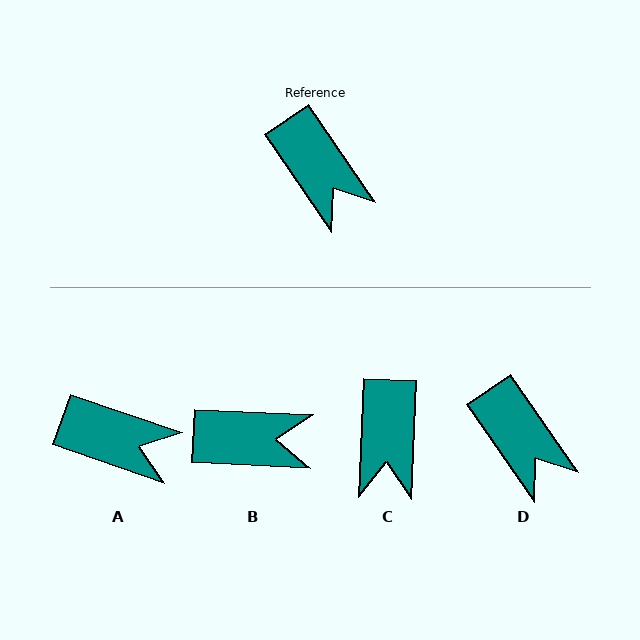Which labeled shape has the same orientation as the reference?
D.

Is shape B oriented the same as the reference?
No, it is off by about 53 degrees.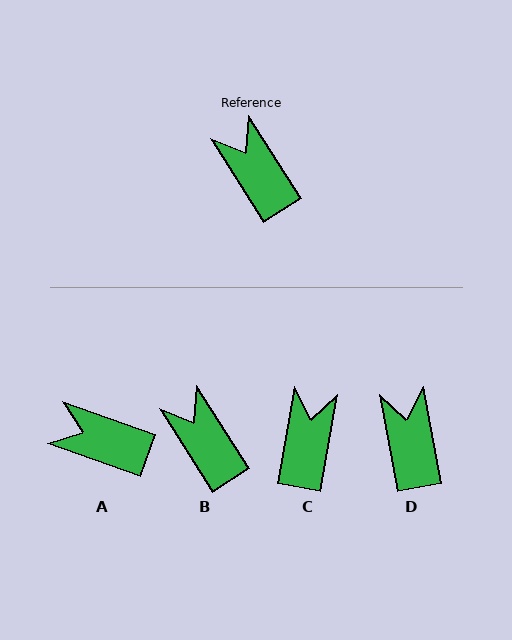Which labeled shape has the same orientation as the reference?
B.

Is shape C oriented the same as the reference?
No, it is off by about 42 degrees.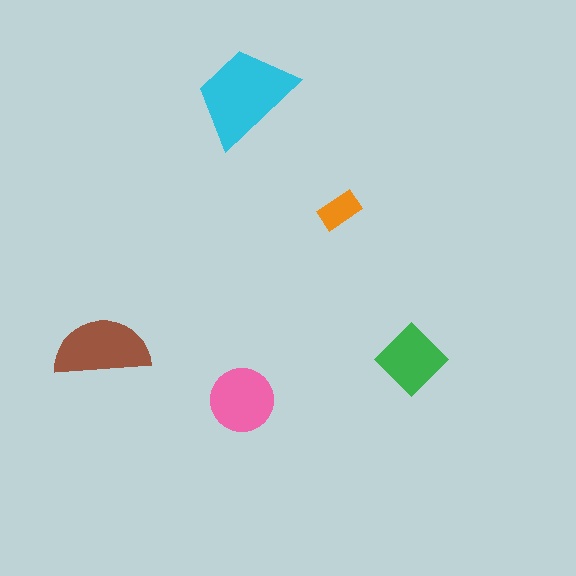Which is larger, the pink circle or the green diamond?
The pink circle.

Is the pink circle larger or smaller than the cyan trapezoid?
Smaller.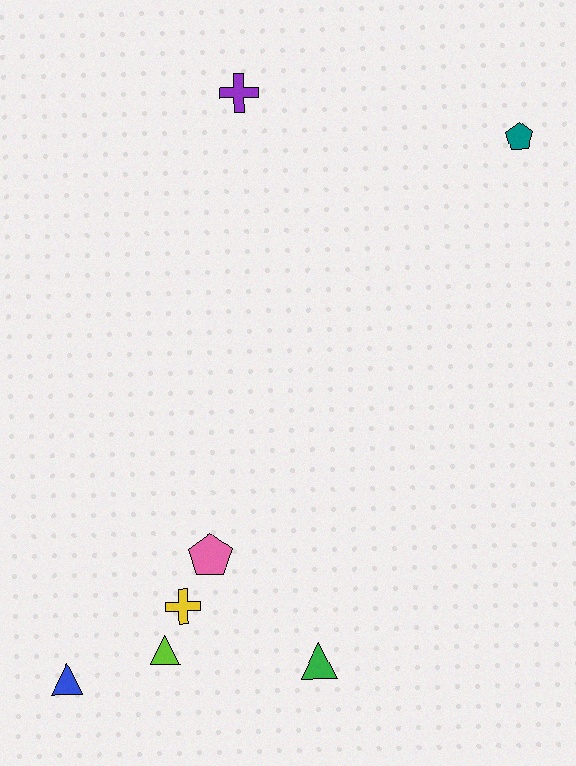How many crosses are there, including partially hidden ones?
There are 2 crosses.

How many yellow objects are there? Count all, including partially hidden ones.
There is 1 yellow object.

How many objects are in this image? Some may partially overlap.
There are 7 objects.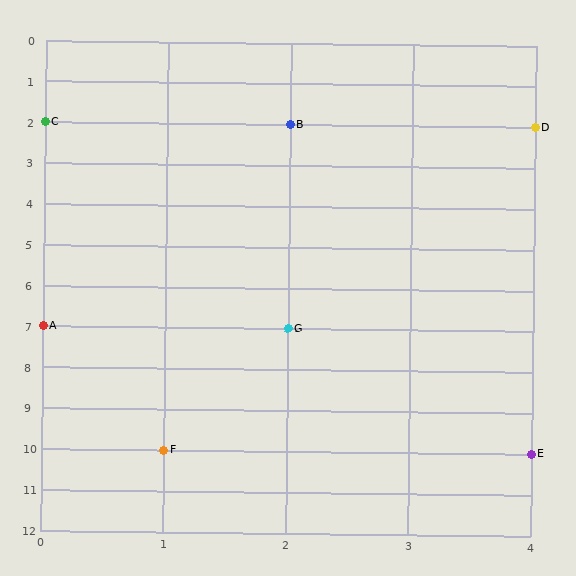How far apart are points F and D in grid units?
Points F and D are 3 columns and 8 rows apart (about 8.5 grid units diagonally).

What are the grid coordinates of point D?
Point D is at grid coordinates (4, 2).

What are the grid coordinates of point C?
Point C is at grid coordinates (0, 2).